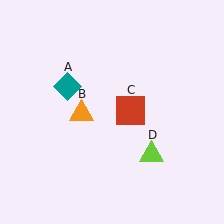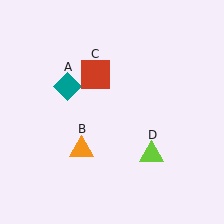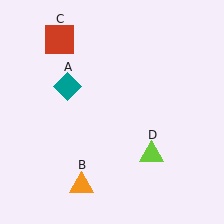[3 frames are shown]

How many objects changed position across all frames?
2 objects changed position: orange triangle (object B), red square (object C).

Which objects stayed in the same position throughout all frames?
Teal diamond (object A) and lime triangle (object D) remained stationary.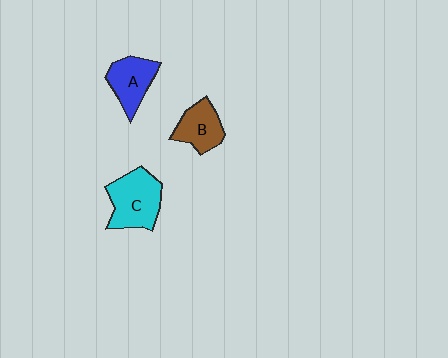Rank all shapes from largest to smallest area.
From largest to smallest: C (cyan), A (blue), B (brown).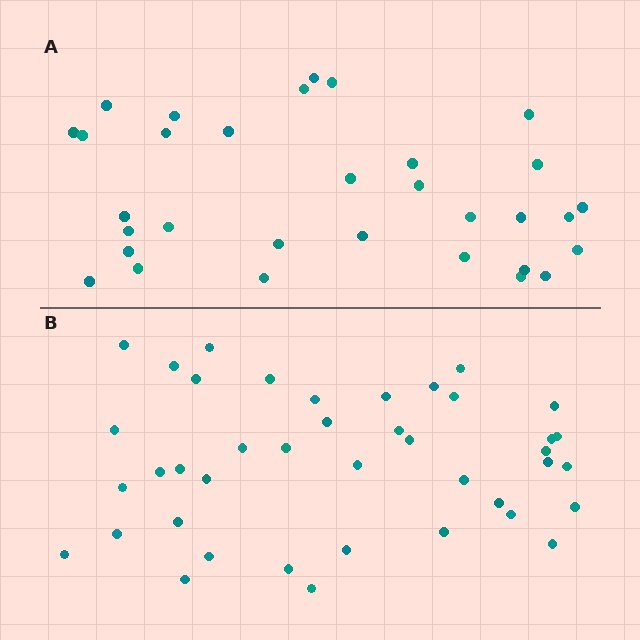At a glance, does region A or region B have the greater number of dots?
Region B (the bottom region) has more dots.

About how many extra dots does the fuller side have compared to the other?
Region B has roughly 8 or so more dots than region A.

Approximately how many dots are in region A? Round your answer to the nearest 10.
About 30 dots. (The exact count is 32, which rounds to 30.)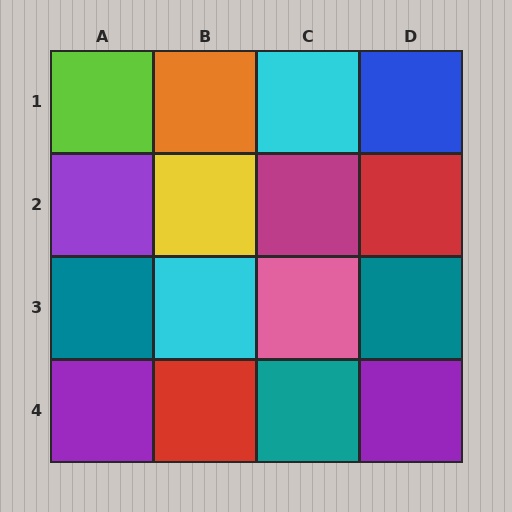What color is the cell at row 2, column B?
Yellow.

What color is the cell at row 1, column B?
Orange.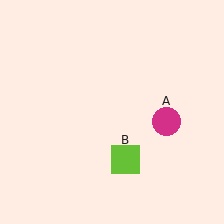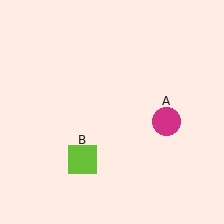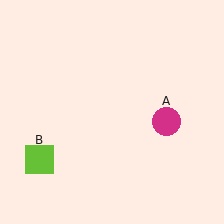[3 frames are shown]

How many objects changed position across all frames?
1 object changed position: lime square (object B).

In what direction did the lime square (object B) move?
The lime square (object B) moved left.